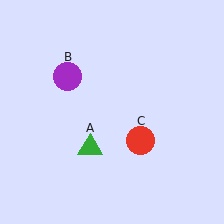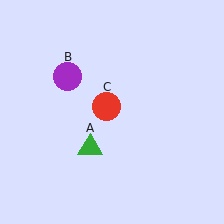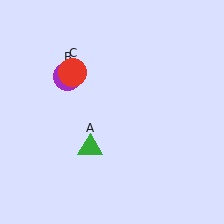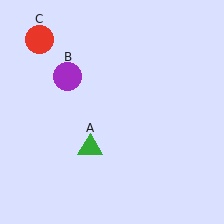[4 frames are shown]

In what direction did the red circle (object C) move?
The red circle (object C) moved up and to the left.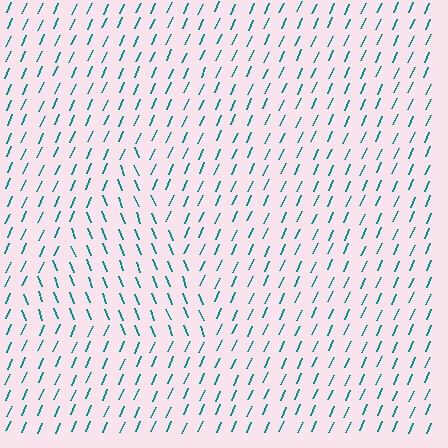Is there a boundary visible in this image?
Yes, there is a texture boundary formed by a change in line orientation.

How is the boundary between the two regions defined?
The boundary is defined purely by a change in line orientation (approximately 45 degrees difference). All lines are the same color and thickness.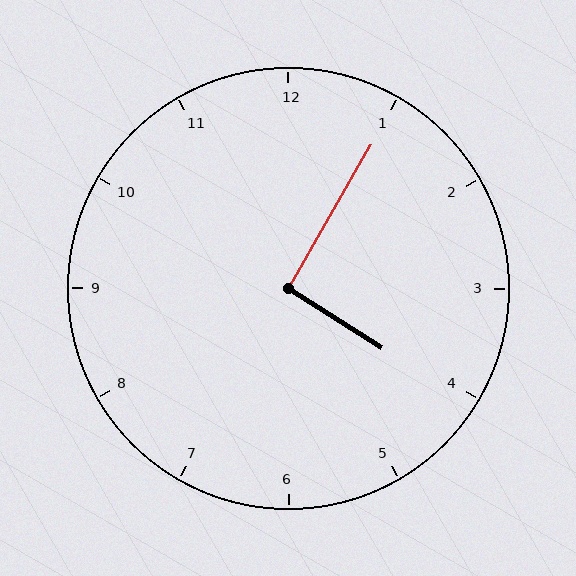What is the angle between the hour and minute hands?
Approximately 92 degrees.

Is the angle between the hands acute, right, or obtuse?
It is right.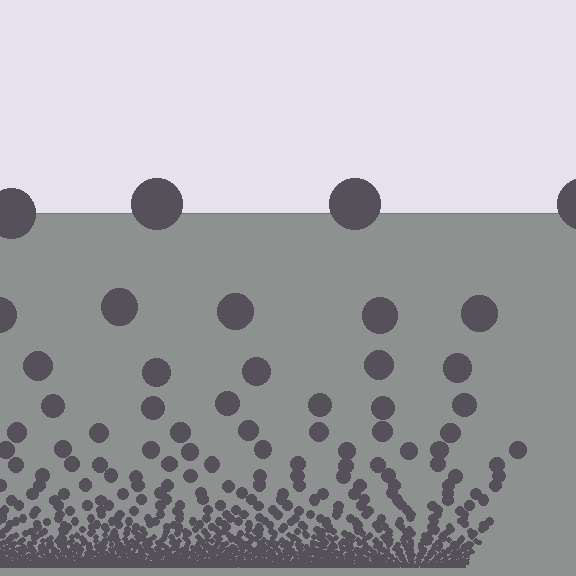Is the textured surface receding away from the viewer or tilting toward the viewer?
The surface appears to tilt toward the viewer. Texture elements get larger and sparser toward the top.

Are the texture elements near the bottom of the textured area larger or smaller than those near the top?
Smaller. The gradient is inverted — elements near the bottom are smaller and denser.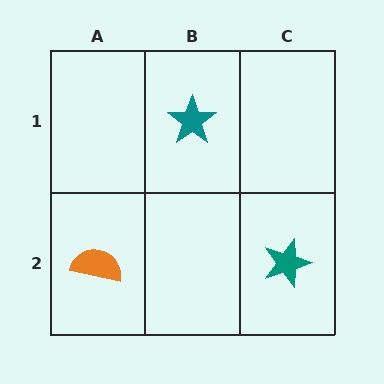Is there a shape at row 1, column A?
No, that cell is empty.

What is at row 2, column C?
A teal star.